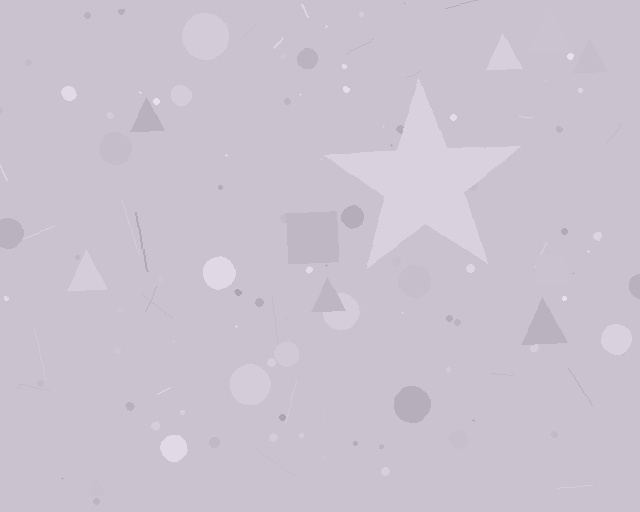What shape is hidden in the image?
A star is hidden in the image.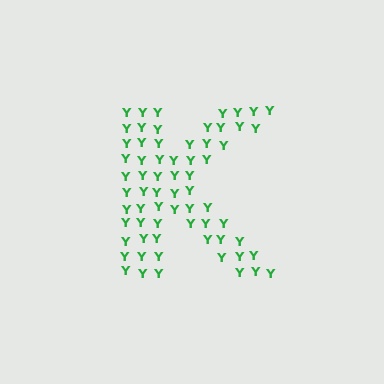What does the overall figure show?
The overall figure shows the letter K.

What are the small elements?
The small elements are letter Y's.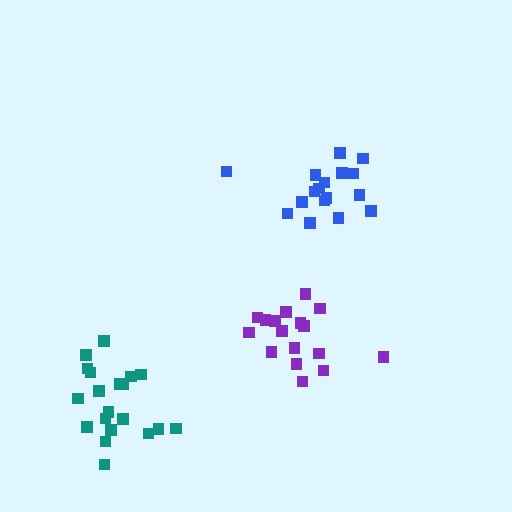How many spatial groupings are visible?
There are 3 spatial groupings.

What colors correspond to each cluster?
The clusters are colored: blue, purple, teal.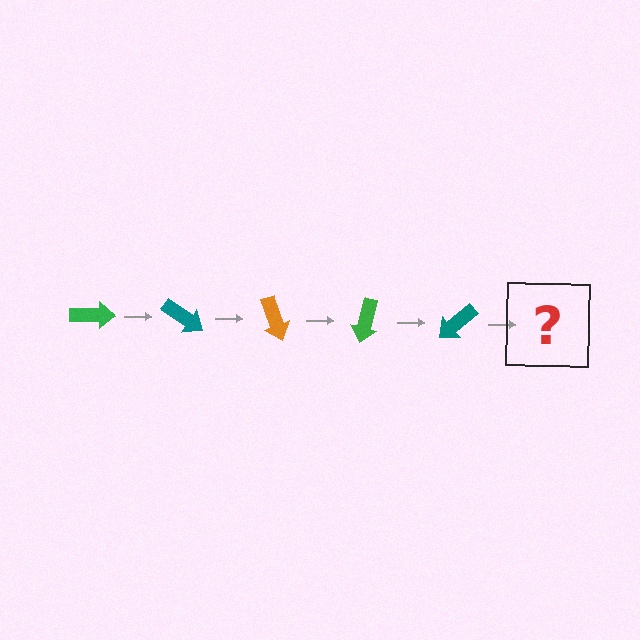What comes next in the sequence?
The next element should be an orange arrow, rotated 175 degrees from the start.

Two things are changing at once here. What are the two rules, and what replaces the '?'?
The two rules are that it rotates 35 degrees each step and the color cycles through green, teal, and orange. The '?' should be an orange arrow, rotated 175 degrees from the start.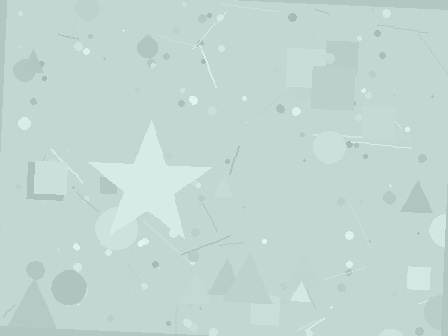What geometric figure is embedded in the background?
A star is embedded in the background.